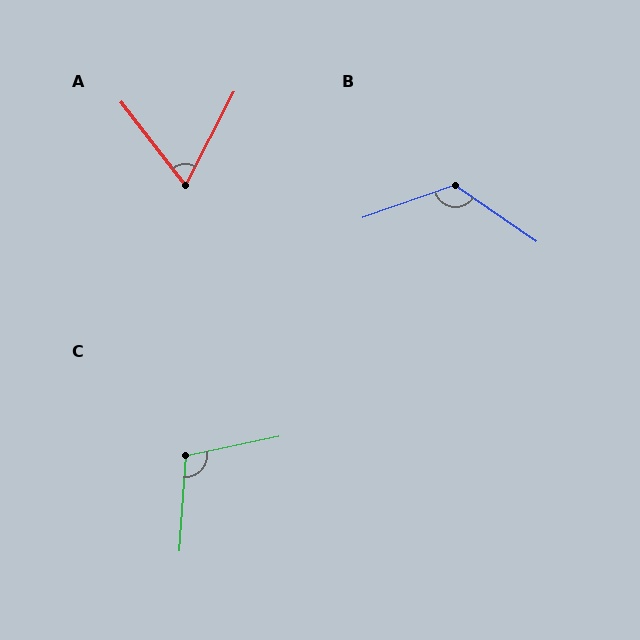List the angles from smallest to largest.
A (65°), C (105°), B (126°).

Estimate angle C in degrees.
Approximately 105 degrees.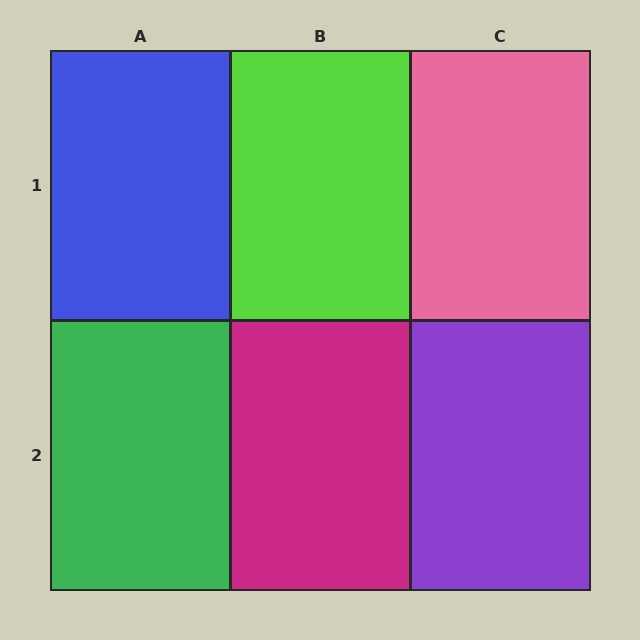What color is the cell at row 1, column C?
Pink.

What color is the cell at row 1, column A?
Blue.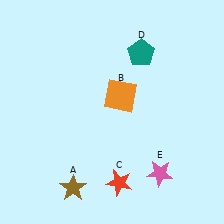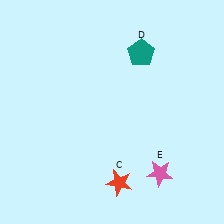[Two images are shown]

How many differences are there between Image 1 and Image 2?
There are 2 differences between the two images.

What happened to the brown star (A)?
The brown star (A) was removed in Image 2. It was in the bottom-left area of Image 1.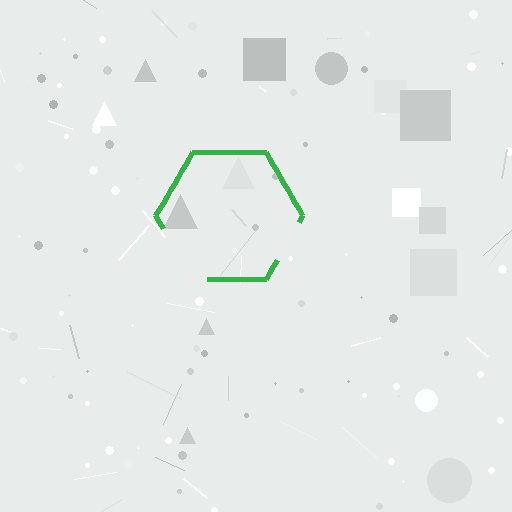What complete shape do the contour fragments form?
The contour fragments form a hexagon.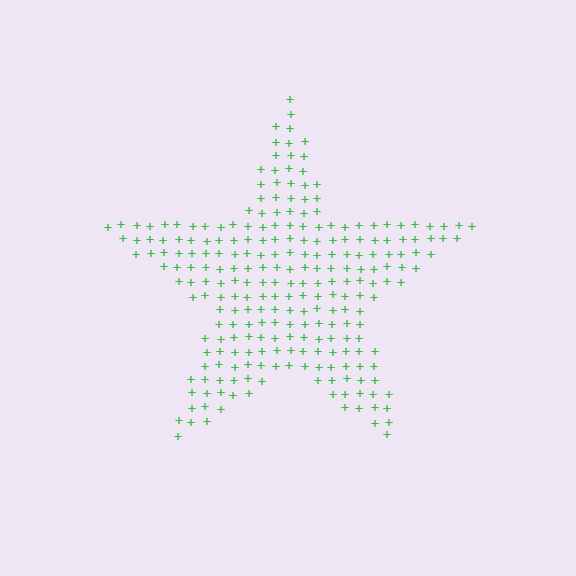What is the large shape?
The large shape is a star.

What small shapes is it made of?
It is made of small plus signs.